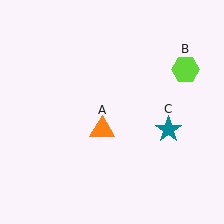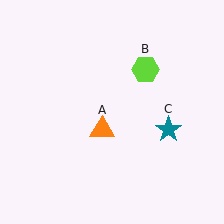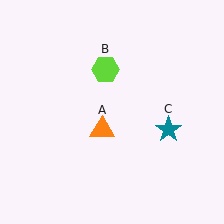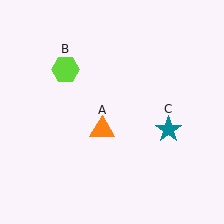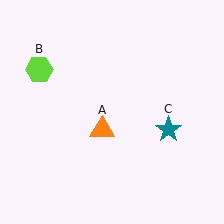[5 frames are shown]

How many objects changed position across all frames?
1 object changed position: lime hexagon (object B).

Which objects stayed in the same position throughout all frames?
Orange triangle (object A) and teal star (object C) remained stationary.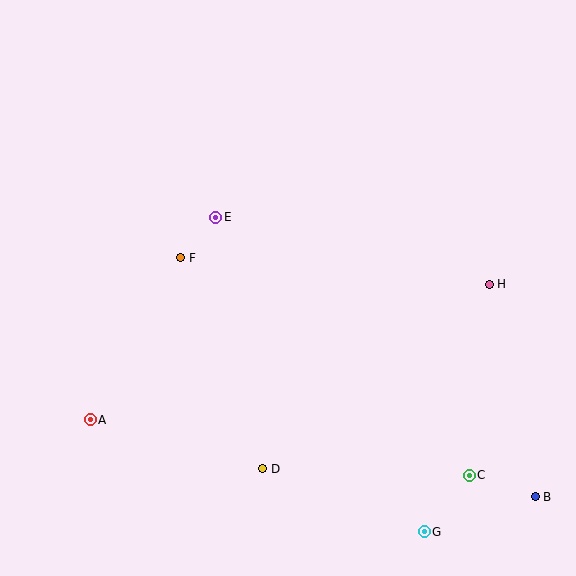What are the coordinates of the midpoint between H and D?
The midpoint between H and D is at (376, 377).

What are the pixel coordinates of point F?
Point F is at (181, 258).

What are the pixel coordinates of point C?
Point C is at (469, 475).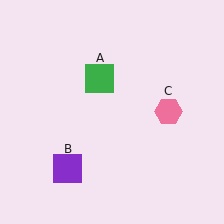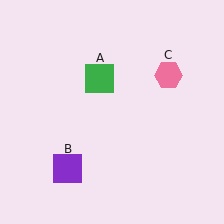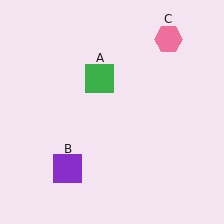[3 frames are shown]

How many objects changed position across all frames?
1 object changed position: pink hexagon (object C).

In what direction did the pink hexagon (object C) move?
The pink hexagon (object C) moved up.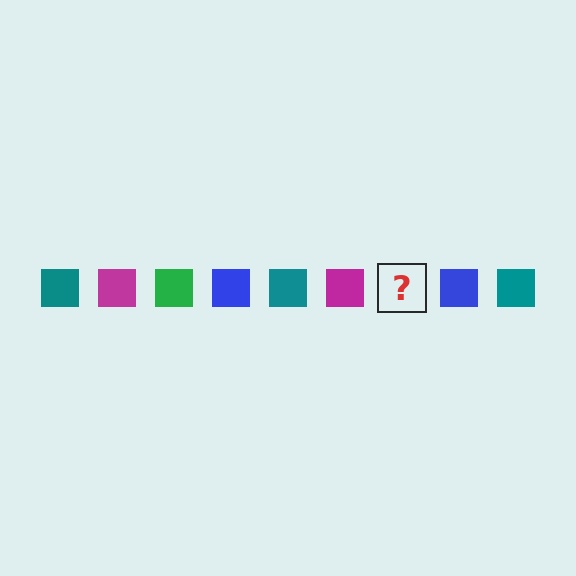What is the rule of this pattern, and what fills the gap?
The rule is that the pattern cycles through teal, magenta, green, blue squares. The gap should be filled with a green square.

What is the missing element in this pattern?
The missing element is a green square.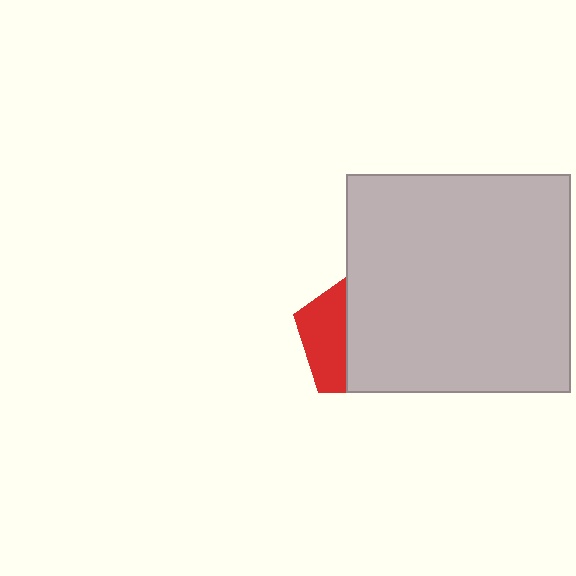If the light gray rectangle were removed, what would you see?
You would see the complete red pentagon.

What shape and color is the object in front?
The object in front is a light gray rectangle.